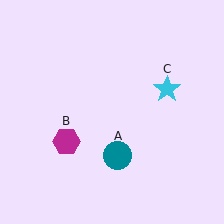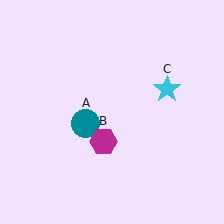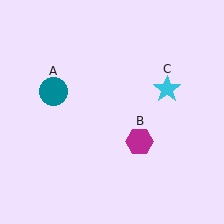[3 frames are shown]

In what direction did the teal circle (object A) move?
The teal circle (object A) moved up and to the left.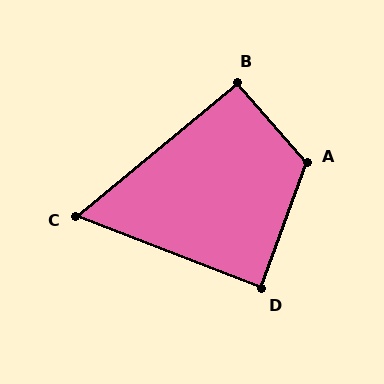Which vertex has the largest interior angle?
A, at approximately 119 degrees.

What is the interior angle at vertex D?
Approximately 89 degrees (approximately right).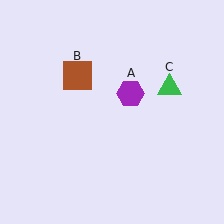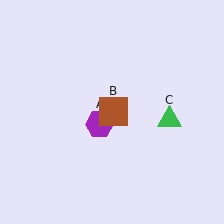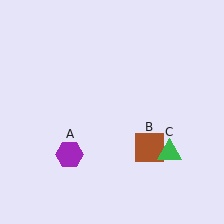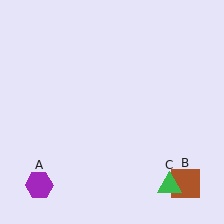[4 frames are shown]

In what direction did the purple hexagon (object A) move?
The purple hexagon (object A) moved down and to the left.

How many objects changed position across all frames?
3 objects changed position: purple hexagon (object A), brown square (object B), green triangle (object C).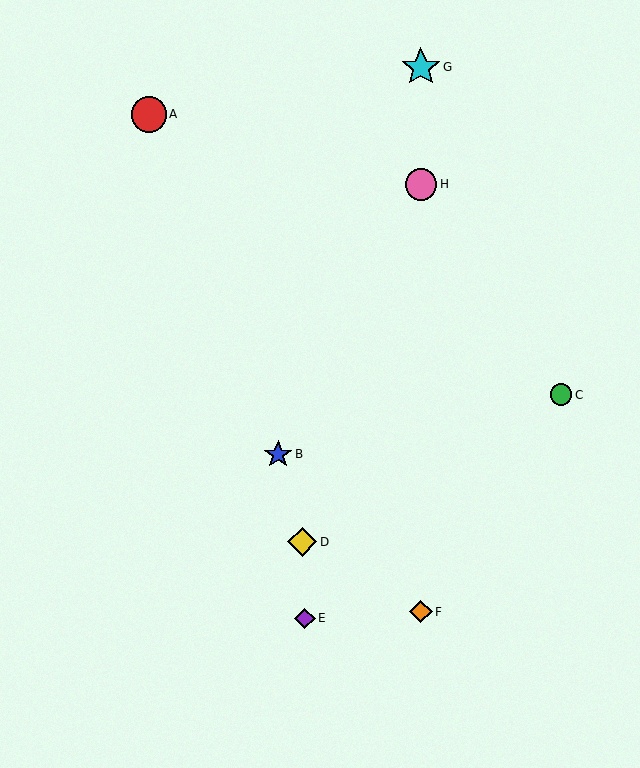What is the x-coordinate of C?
Object C is at x≈561.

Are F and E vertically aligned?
No, F is at x≈421 and E is at x≈305.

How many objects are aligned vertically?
3 objects (F, G, H) are aligned vertically.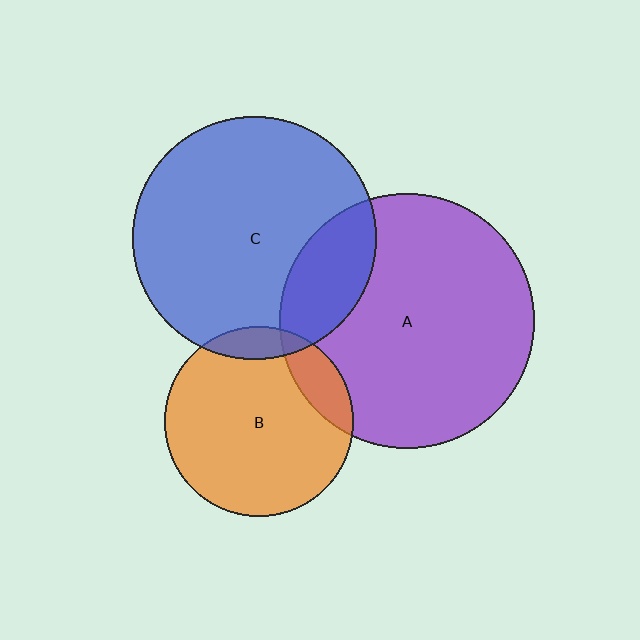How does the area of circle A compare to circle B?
Approximately 1.8 times.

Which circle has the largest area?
Circle A (purple).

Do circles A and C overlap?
Yes.